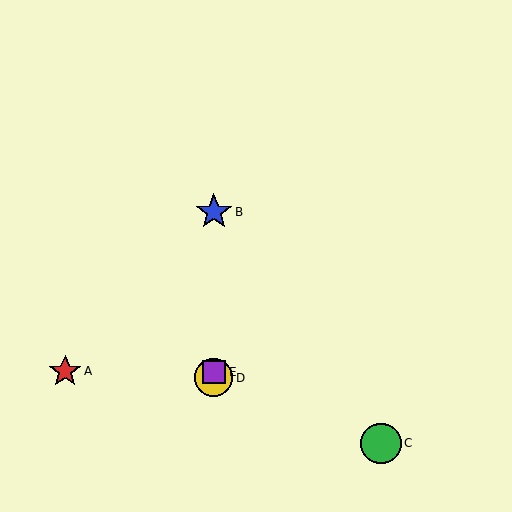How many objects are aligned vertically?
3 objects (B, D, E) are aligned vertically.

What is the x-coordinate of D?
Object D is at x≈214.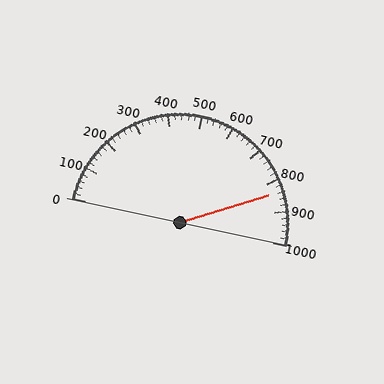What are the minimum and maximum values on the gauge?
The gauge ranges from 0 to 1000.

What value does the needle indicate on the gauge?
The needle indicates approximately 840.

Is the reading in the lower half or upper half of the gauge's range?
The reading is in the upper half of the range (0 to 1000).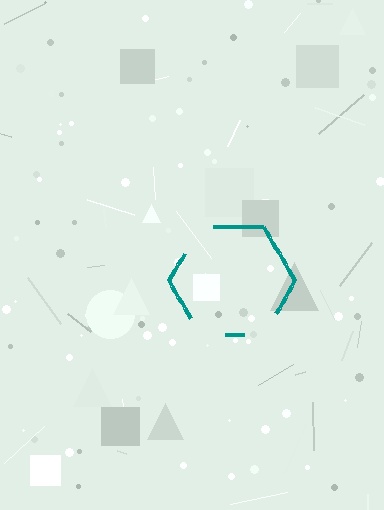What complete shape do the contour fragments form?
The contour fragments form a hexagon.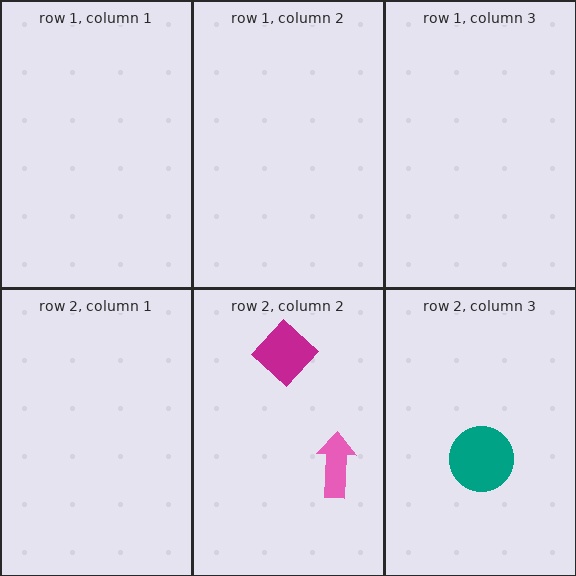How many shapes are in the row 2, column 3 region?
1.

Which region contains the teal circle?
The row 2, column 3 region.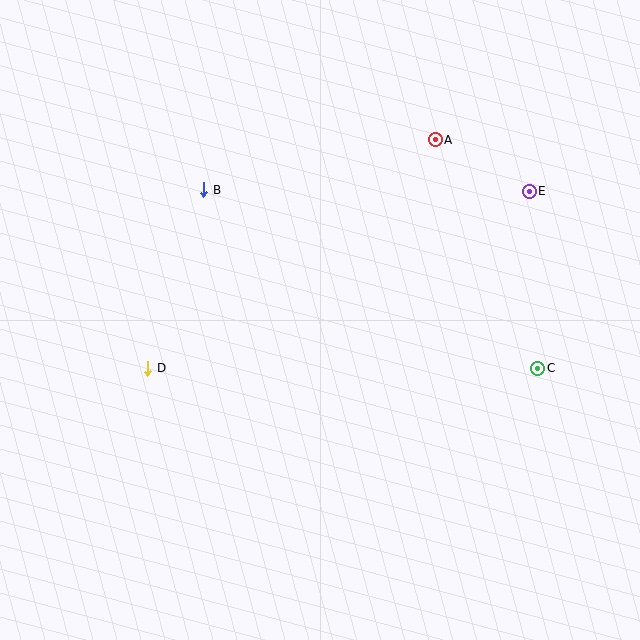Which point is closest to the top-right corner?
Point E is closest to the top-right corner.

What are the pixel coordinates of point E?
Point E is at (529, 191).